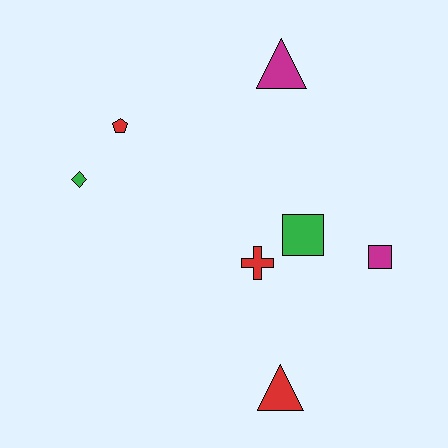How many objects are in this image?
There are 7 objects.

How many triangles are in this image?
There are 2 triangles.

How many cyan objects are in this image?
There are no cyan objects.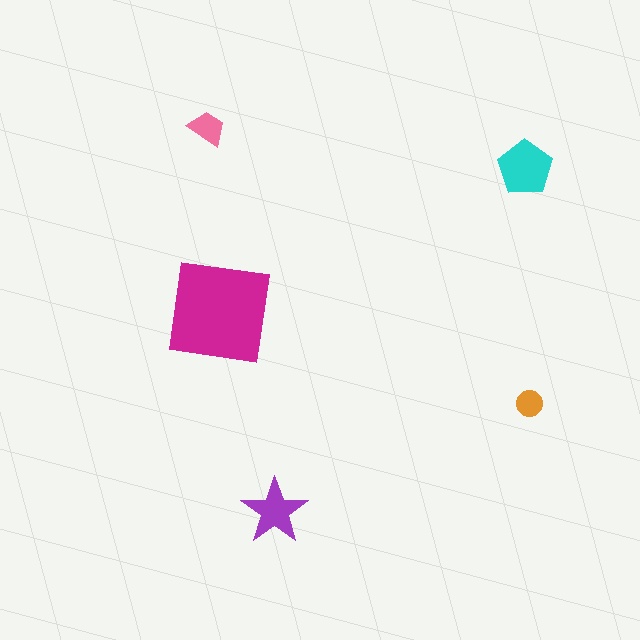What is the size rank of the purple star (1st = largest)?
3rd.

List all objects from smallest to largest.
The orange circle, the pink trapezoid, the purple star, the cyan pentagon, the magenta square.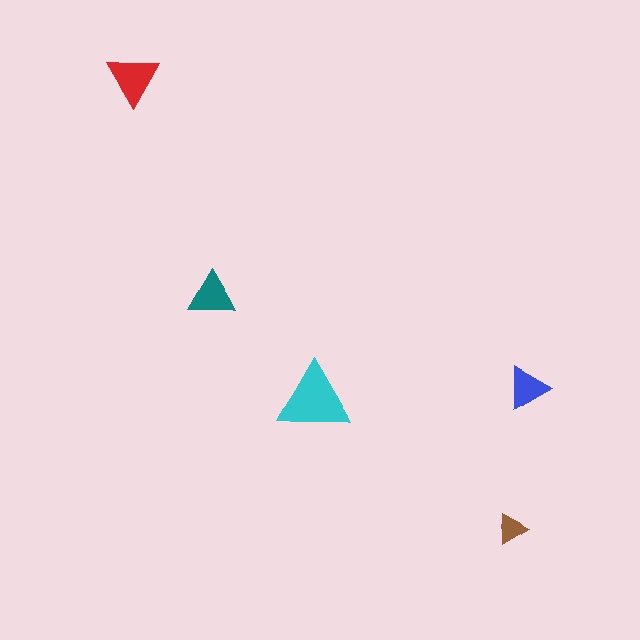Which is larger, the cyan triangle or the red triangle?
The cyan one.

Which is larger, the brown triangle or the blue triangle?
The blue one.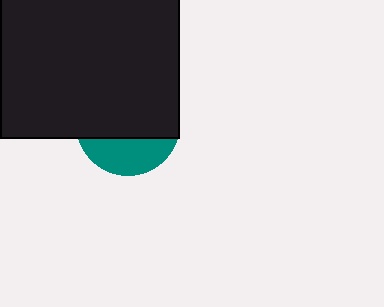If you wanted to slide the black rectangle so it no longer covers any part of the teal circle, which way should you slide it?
Slide it up — that is the most direct way to separate the two shapes.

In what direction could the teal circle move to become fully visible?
The teal circle could move down. That would shift it out from behind the black rectangle entirely.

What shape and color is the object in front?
The object in front is a black rectangle.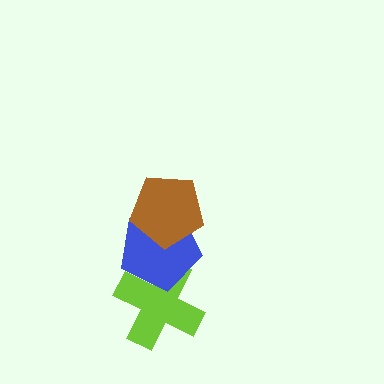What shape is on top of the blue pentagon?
The brown pentagon is on top of the blue pentagon.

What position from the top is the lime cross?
The lime cross is 3rd from the top.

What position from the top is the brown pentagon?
The brown pentagon is 1st from the top.